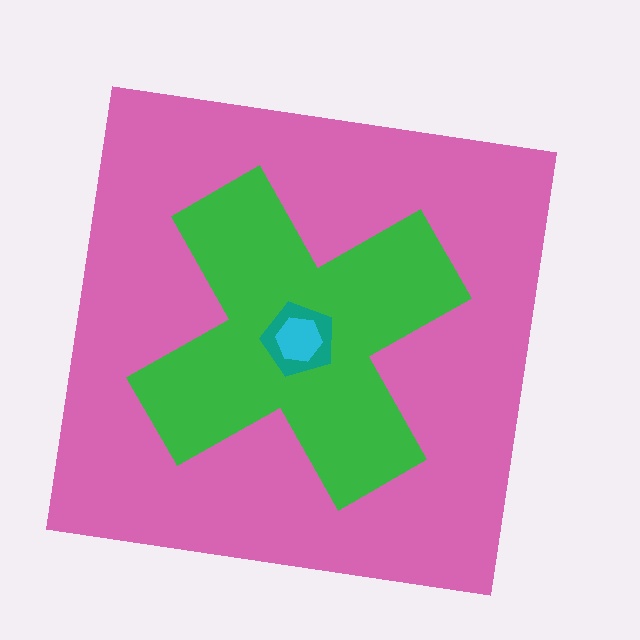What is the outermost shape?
The pink square.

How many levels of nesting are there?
4.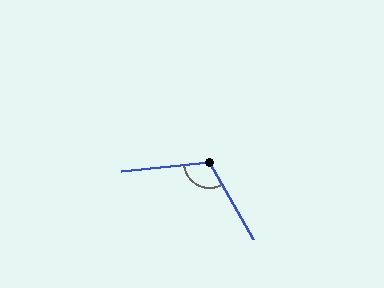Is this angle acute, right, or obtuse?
It is obtuse.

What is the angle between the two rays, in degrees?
Approximately 113 degrees.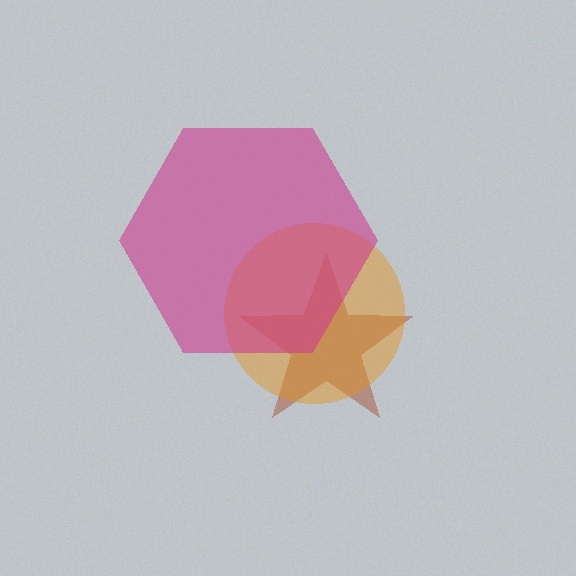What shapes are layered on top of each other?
The layered shapes are: a brown star, an orange circle, a magenta hexagon.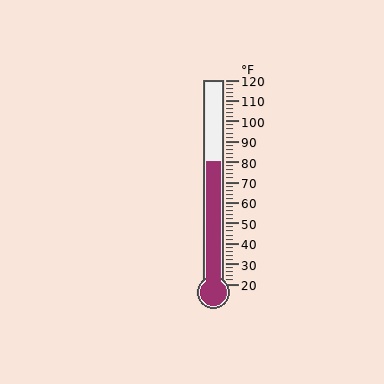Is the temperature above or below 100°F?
The temperature is below 100°F.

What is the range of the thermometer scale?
The thermometer scale ranges from 20°F to 120°F.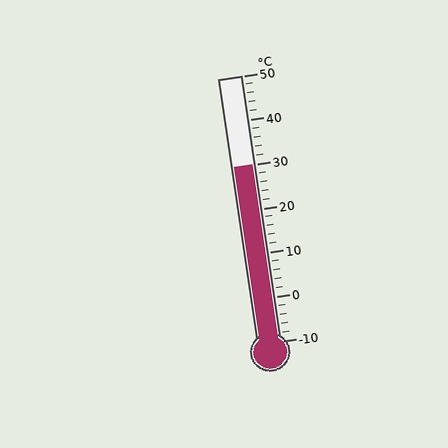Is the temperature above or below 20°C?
The temperature is above 20°C.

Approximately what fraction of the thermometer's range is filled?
The thermometer is filled to approximately 65% of its range.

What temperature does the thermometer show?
The thermometer shows approximately 30°C.